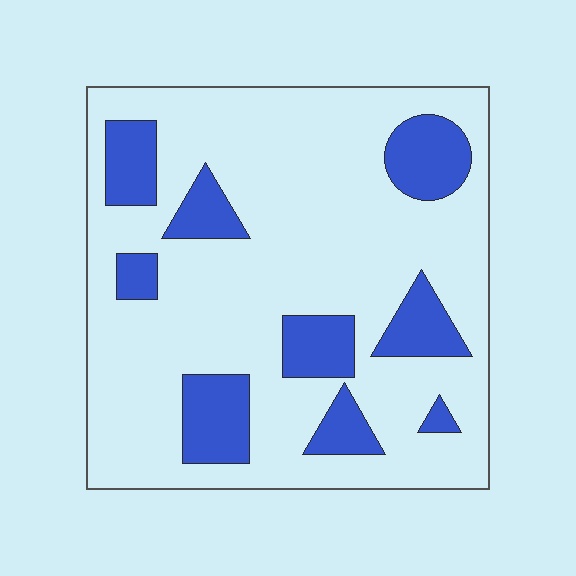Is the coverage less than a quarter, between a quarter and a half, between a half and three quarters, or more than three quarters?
Less than a quarter.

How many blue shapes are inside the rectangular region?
9.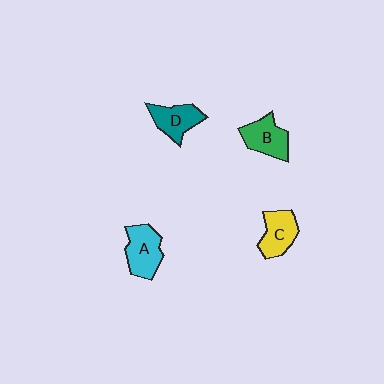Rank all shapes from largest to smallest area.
From largest to smallest: A (cyan), B (green), C (yellow), D (teal).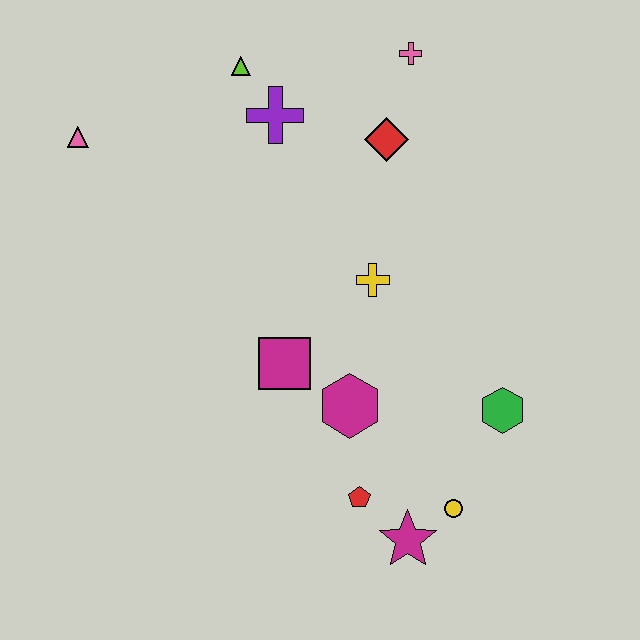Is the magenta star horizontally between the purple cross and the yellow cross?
No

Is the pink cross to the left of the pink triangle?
No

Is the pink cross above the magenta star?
Yes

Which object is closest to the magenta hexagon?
The magenta square is closest to the magenta hexagon.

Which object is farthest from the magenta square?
The pink cross is farthest from the magenta square.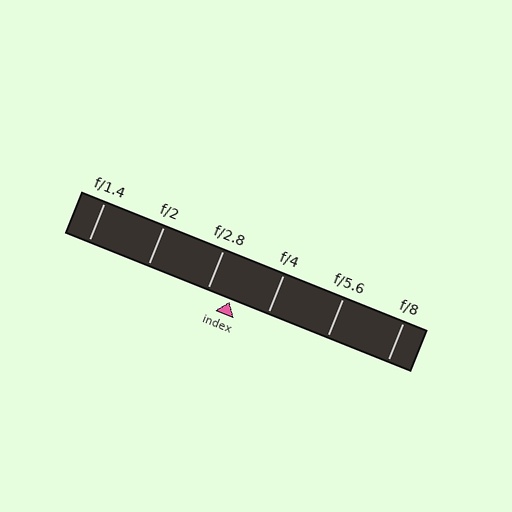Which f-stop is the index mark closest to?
The index mark is closest to f/2.8.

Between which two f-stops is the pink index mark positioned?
The index mark is between f/2.8 and f/4.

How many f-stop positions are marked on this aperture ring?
There are 6 f-stop positions marked.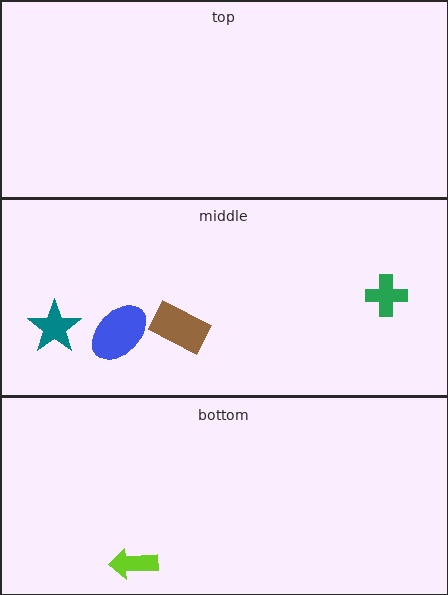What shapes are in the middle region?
The teal star, the blue ellipse, the green cross, the brown rectangle.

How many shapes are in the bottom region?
1.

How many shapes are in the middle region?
4.